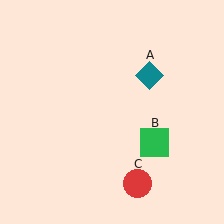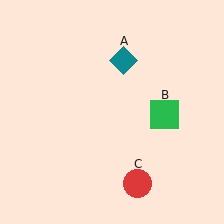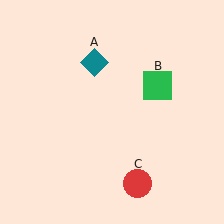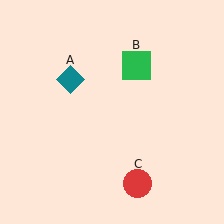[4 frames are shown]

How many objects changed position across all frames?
2 objects changed position: teal diamond (object A), green square (object B).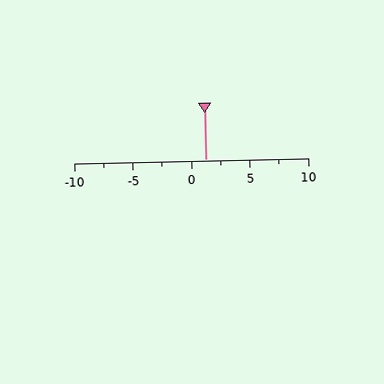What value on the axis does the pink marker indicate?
The marker indicates approximately 1.2.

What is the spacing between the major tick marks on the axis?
The major ticks are spaced 5 apart.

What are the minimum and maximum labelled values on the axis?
The axis runs from -10 to 10.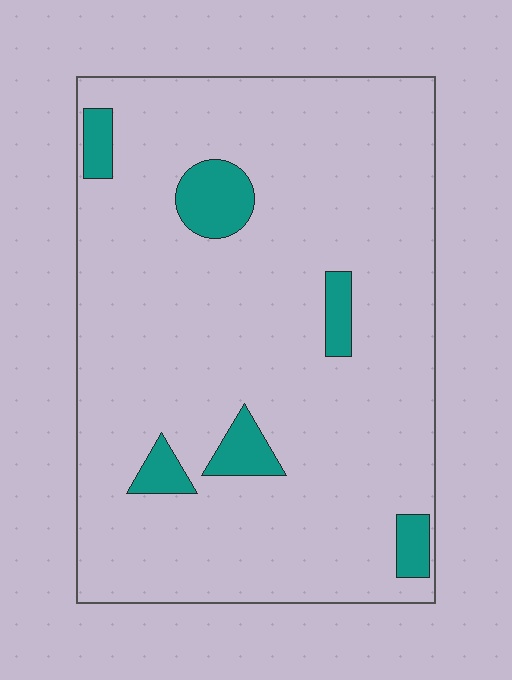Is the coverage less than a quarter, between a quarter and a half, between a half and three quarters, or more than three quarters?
Less than a quarter.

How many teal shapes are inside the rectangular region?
6.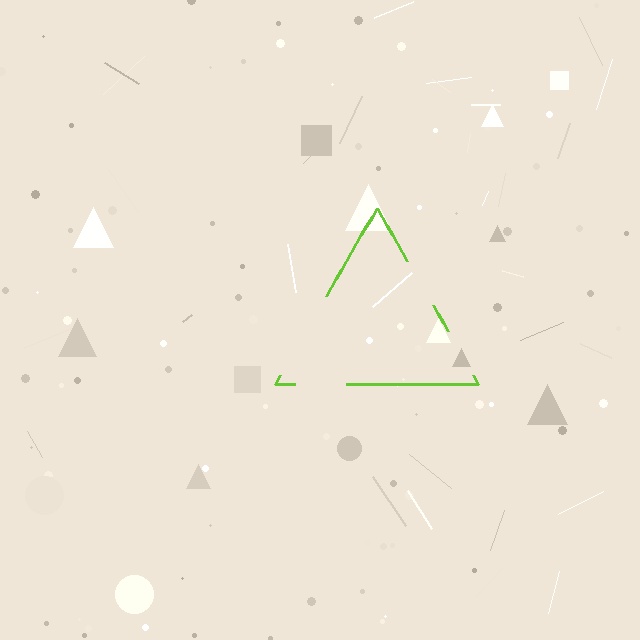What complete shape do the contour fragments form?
The contour fragments form a triangle.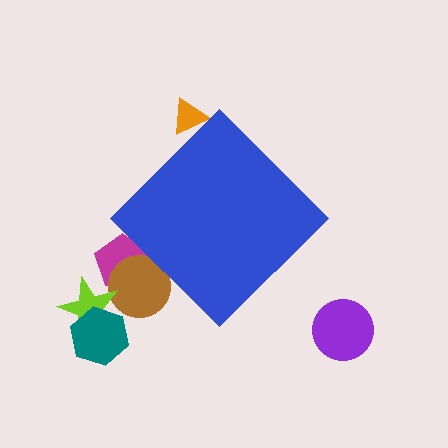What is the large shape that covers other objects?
A blue diamond.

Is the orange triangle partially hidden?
Yes, the orange triangle is partially hidden behind the blue diamond.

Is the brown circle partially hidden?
Yes, the brown circle is partially hidden behind the blue diamond.